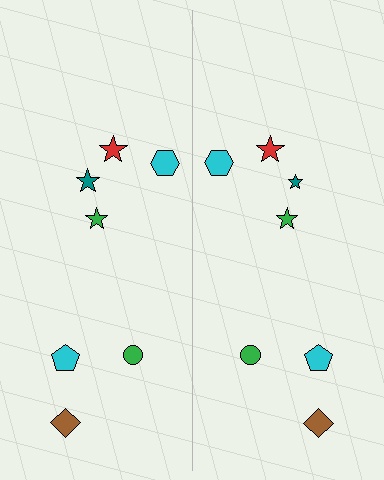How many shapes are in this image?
There are 14 shapes in this image.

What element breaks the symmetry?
The teal star on the right side has a different size than its mirror counterpart.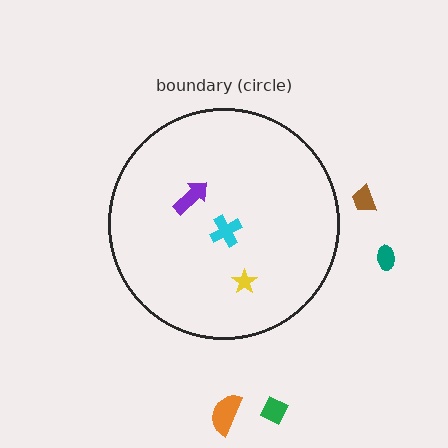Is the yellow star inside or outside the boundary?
Inside.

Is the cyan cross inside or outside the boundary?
Inside.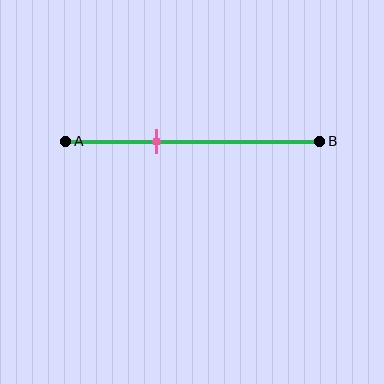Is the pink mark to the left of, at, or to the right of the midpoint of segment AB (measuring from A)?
The pink mark is to the left of the midpoint of segment AB.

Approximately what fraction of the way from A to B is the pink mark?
The pink mark is approximately 35% of the way from A to B.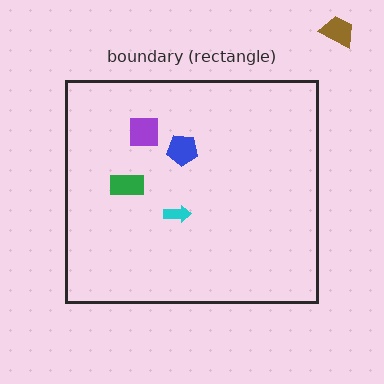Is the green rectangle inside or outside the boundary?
Inside.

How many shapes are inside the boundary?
4 inside, 1 outside.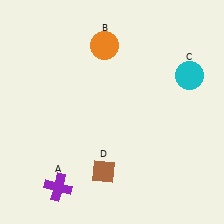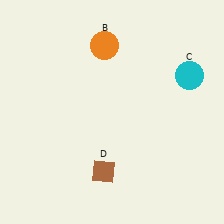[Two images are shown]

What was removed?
The purple cross (A) was removed in Image 2.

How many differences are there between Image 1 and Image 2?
There is 1 difference between the two images.